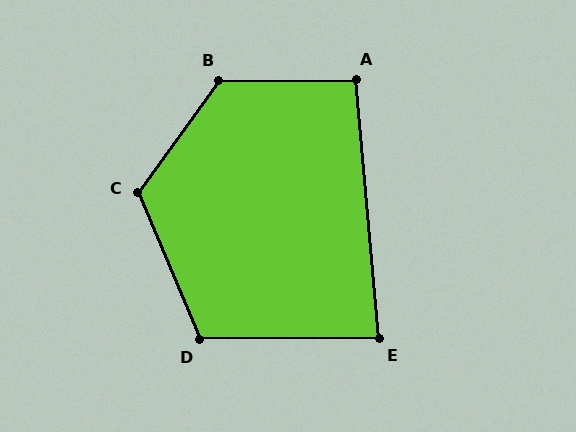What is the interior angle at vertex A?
Approximately 95 degrees (approximately right).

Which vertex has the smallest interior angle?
E, at approximately 85 degrees.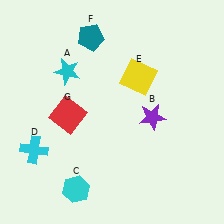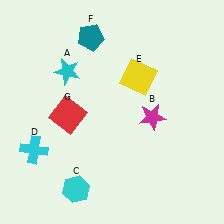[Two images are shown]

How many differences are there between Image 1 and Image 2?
There is 1 difference between the two images.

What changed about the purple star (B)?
In Image 1, B is purple. In Image 2, it changed to magenta.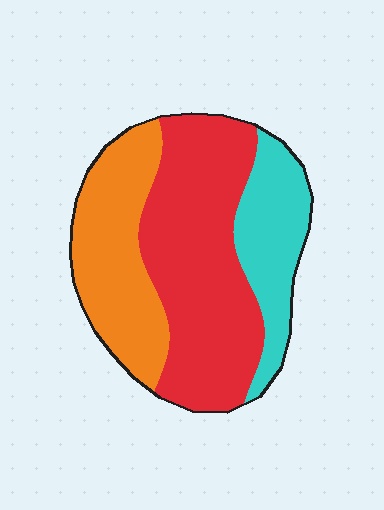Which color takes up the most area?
Red, at roughly 50%.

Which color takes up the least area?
Cyan, at roughly 20%.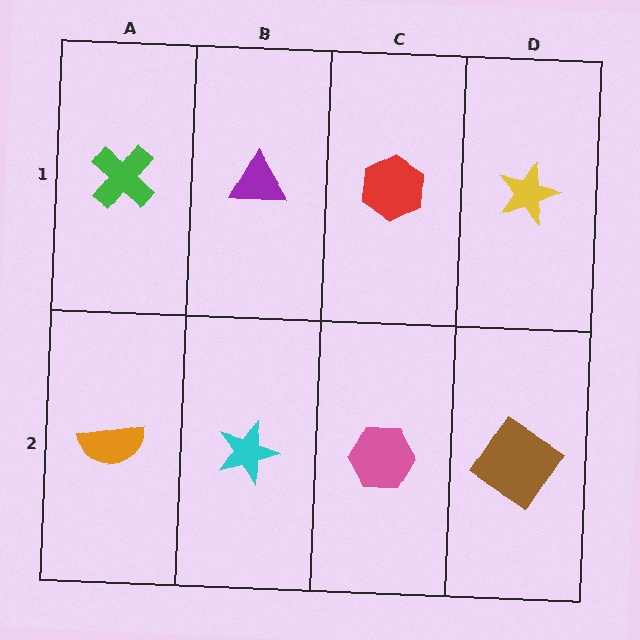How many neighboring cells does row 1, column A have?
2.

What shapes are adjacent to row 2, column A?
A green cross (row 1, column A), a cyan star (row 2, column B).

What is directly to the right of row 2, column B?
A pink hexagon.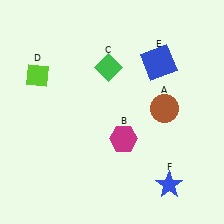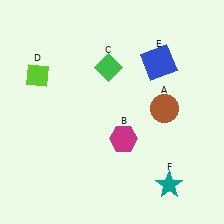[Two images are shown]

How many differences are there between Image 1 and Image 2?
There is 1 difference between the two images.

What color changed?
The star (F) changed from blue in Image 1 to teal in Image 2.